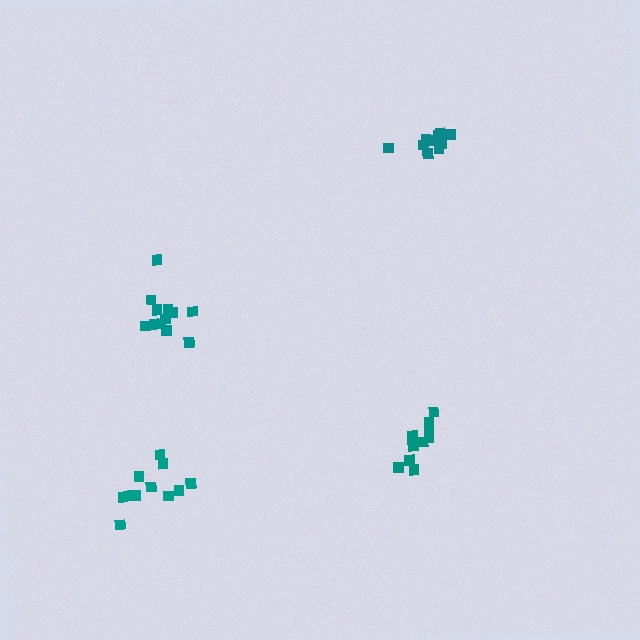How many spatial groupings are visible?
There are 4 spatial groupings.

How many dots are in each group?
Group 1: 10 dots, Group 2: 10 dots, Group 3: 11 dots, Group 4: 12 dots (43 total).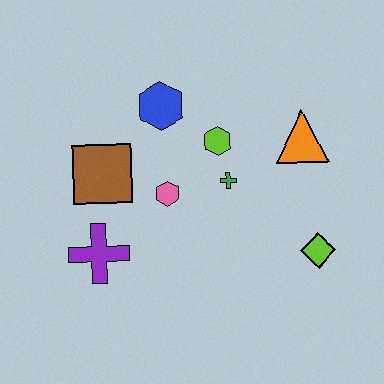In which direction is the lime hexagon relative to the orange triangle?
The lime hexagon is to the left of the orange triangle.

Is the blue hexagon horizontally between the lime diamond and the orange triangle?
No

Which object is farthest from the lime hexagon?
The purple cross is farthest from the lime hexagon.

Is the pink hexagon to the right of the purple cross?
Yes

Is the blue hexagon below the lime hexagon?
No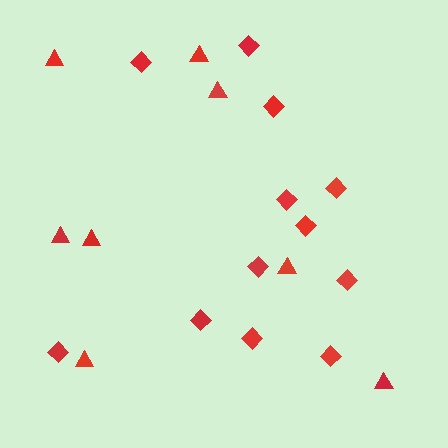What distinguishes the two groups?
There are 2 groups: one group of triangles (8) and one group of diamonds (12).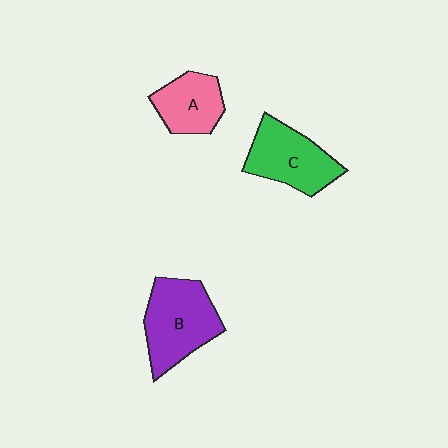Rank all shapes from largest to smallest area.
From largest to smallest: B (purple), C (green), A (pink).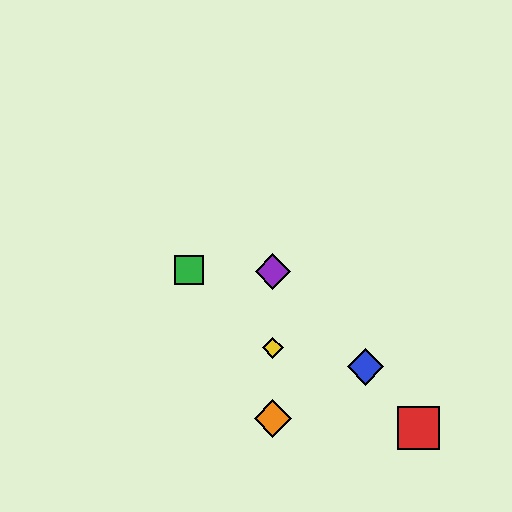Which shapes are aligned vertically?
The yellow diamond, the purple diamond, the orange diamond are aligned vertically.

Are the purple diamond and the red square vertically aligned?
No, the purple diamond is at x≈273 and the red square is at x≈418.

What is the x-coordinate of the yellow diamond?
The yellow diamond is at x≈273.